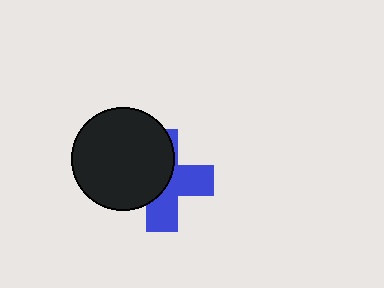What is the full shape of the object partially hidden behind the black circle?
The partially hidden object is a blue cross.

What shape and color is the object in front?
The object in front is a black circle.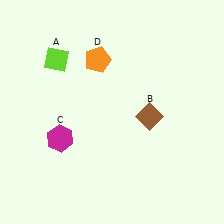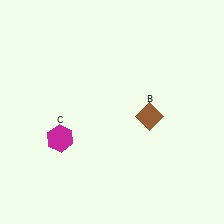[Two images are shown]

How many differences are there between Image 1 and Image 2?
There are 2 differences between the two images.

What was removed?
The orange pentagon (D), the lime diamond (A) were removed in Image 2.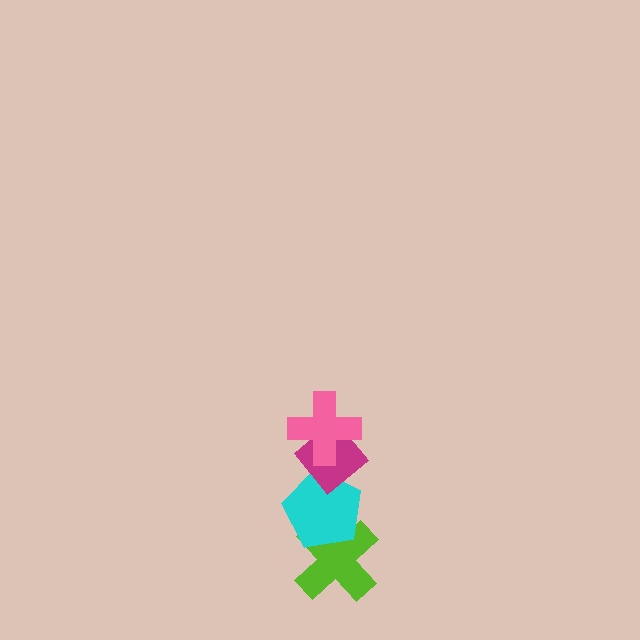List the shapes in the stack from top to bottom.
From top to bottom: the pink cross, the magenta diamond, the cyan pentagon, the lime cross.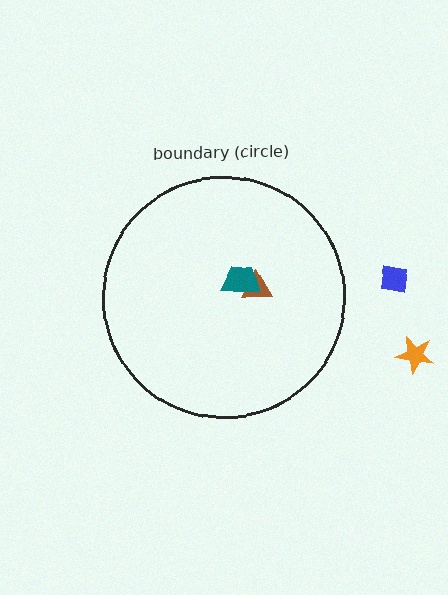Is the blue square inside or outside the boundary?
Outside.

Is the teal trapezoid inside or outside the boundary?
Inside.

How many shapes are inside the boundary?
2 inside, 2 outside.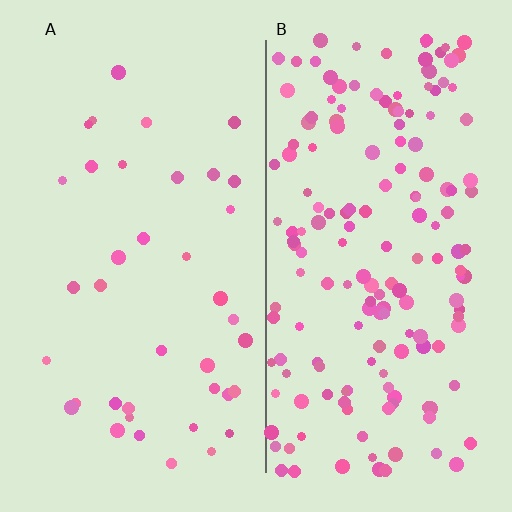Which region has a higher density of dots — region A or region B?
B (the right).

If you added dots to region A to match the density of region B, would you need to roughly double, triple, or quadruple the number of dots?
Approximately quadruple.